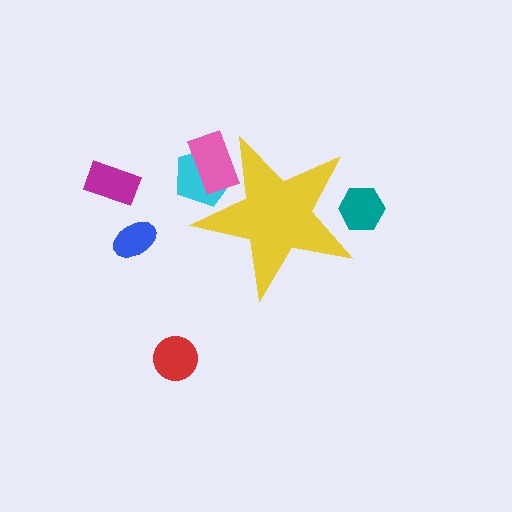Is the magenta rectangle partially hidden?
No, the magenta rectangle is fully visible.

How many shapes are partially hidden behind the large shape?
3 shapes are partially hidden.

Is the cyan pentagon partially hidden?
Yes, the cyan pentagon is partially hidden behind the yellow star.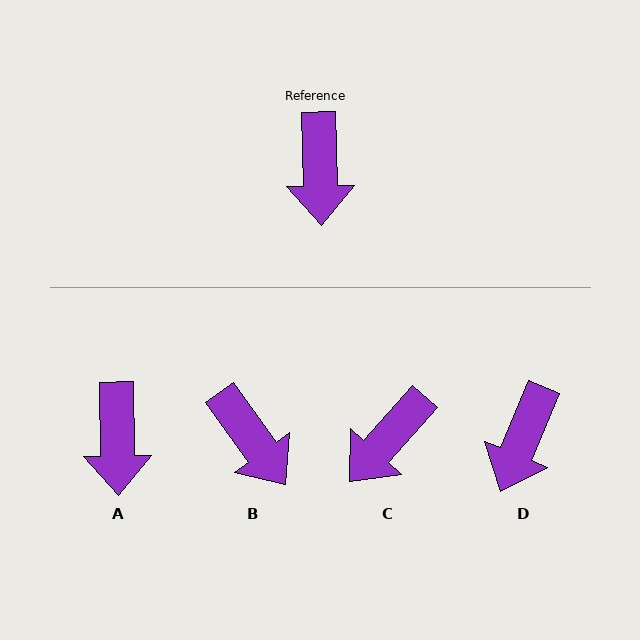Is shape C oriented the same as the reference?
No, it is off by about 43 degrees.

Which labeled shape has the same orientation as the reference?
A.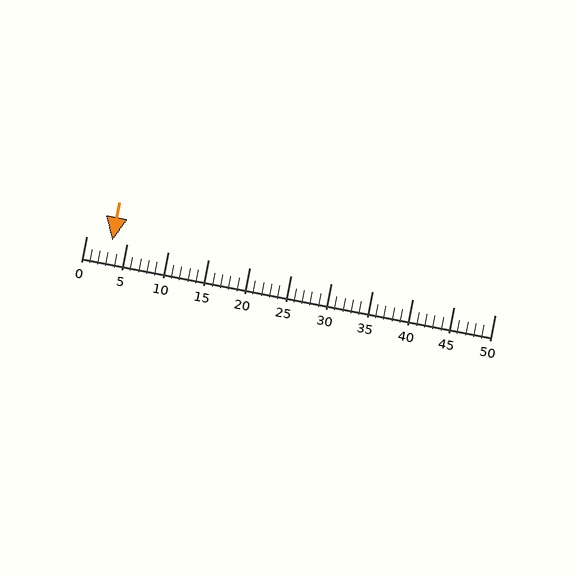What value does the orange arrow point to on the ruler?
The orange arrow points to approximately 3.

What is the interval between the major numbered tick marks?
The major tick marks are spaced 5 units apart.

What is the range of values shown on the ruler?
The ruler shows values from 0 to 50.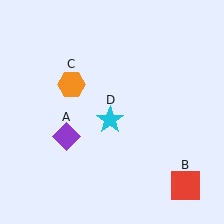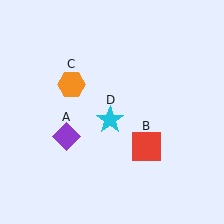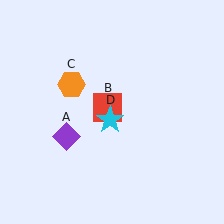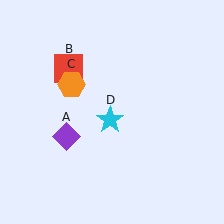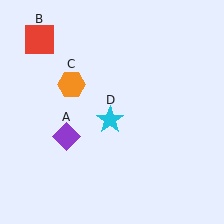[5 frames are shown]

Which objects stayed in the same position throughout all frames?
Purple diamond (object A) and orange hexagon (object C) and cyan star (object D) remained stationary.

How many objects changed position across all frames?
1 object changed position: red square (object B).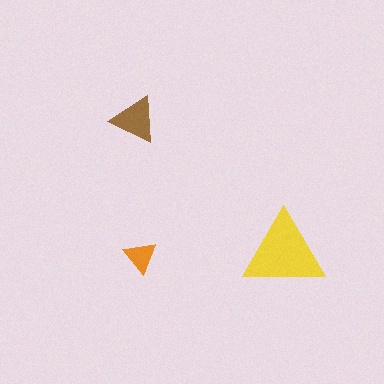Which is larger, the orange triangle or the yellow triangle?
The yellow one.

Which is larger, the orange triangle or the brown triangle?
The brown one.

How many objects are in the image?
There are 3 objects in the image.